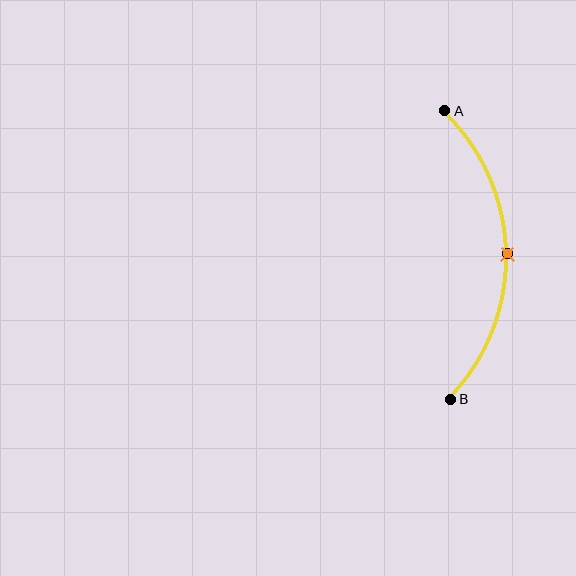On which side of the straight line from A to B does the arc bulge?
The arc bulges to the right of the straight line connecting A and B.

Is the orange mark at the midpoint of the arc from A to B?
Yes. The orange mark lies on the arc at equal arc-length from both A and B — it is the arc midpoint.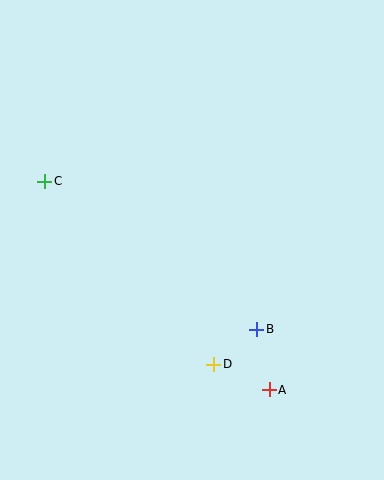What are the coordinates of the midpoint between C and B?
The midpoint between C and B is at (151, 255).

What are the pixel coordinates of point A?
Point A is at (269, 390).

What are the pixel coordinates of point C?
Point C is at (45, 181).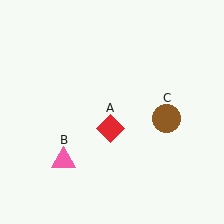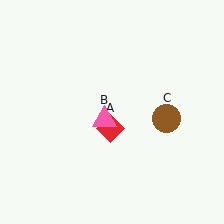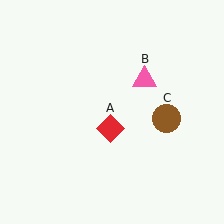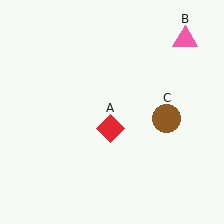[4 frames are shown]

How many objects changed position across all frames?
1 object changed position: pink triangle (object B).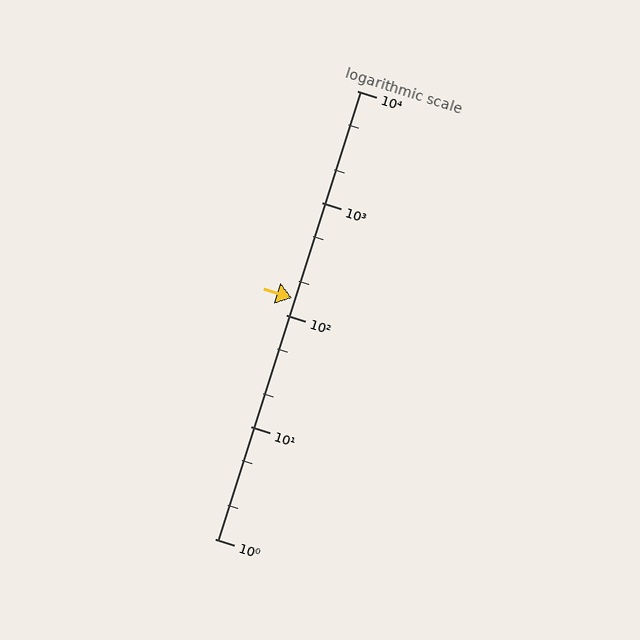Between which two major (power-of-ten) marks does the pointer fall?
The pointer is between 100 and 1000.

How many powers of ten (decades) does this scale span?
The scale spans 4 decades, from 1 to 10000.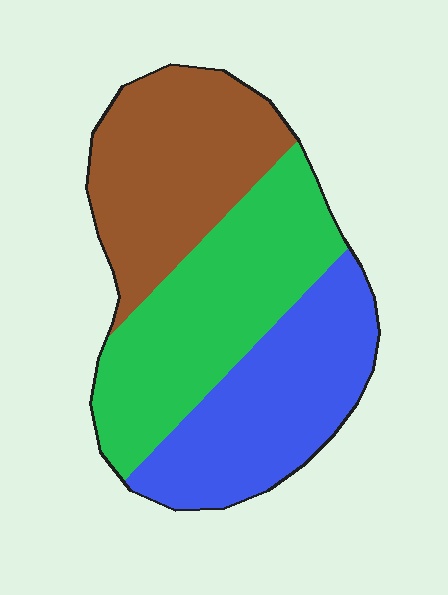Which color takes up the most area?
Green, at roughly 35%.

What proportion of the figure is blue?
Blue covers roughly 30% of the figure.